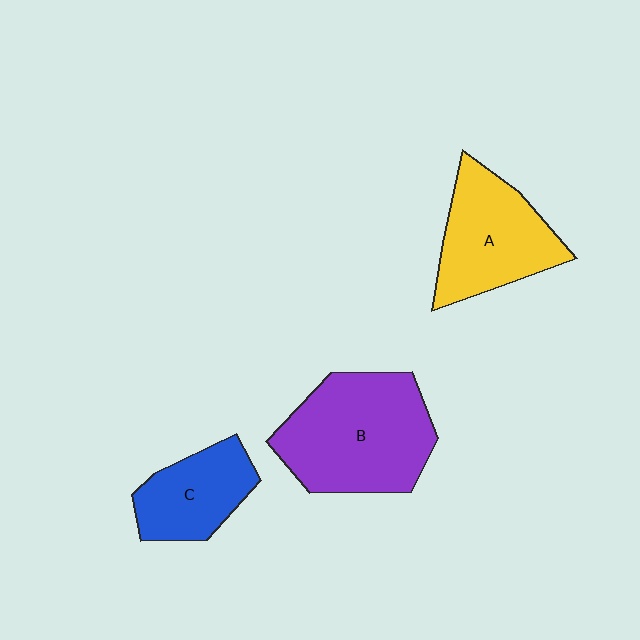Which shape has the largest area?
Shape B (purple).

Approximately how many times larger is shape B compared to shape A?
Approximately 1.3 times.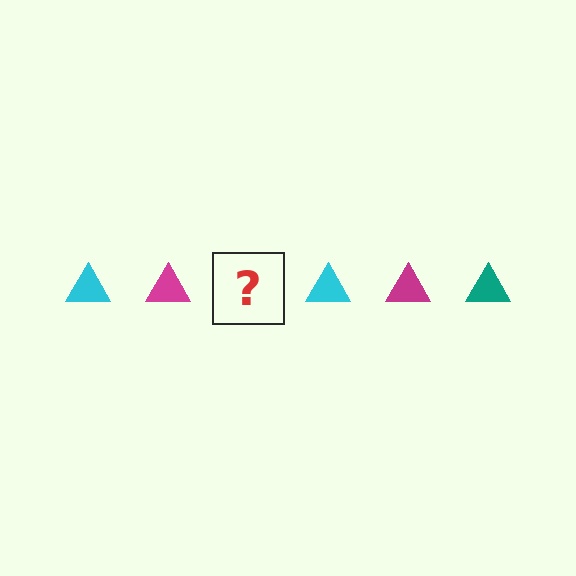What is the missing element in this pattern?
The missing element is a teal triangle.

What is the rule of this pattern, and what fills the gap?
The rule is that the pattern cycles through cyan, magenta, teal triangles. The gap should be filled with a teal triangle.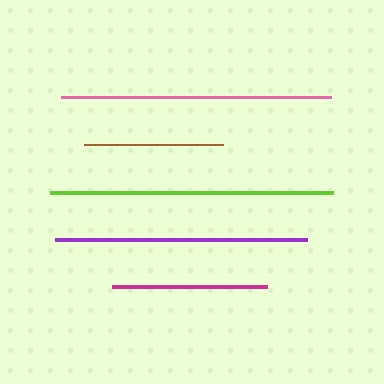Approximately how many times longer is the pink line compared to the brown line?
The pink line is approximately 1.9 times the length of the brown line.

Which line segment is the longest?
The lime line is the longest at approximately 284 pixels.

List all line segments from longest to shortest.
From longest to shortest: lime, pink, purple, magenta, brown.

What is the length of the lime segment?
The lime segment is approximately 284 pixels long.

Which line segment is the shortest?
The brown line is the shortest at approximately 140 pixels.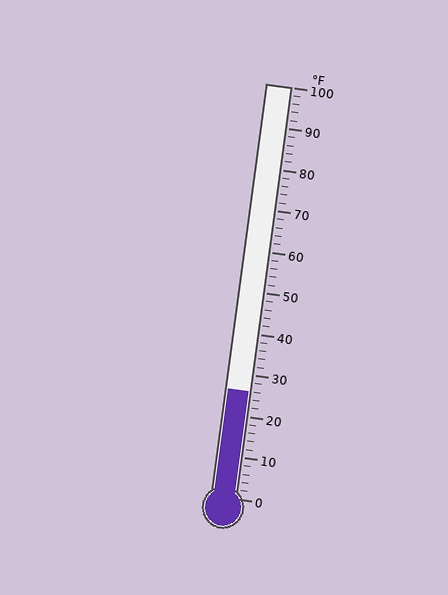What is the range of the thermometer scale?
The thermometer scale ranges from 0°F to 100°F.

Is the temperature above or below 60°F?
The temperature is below 60°F.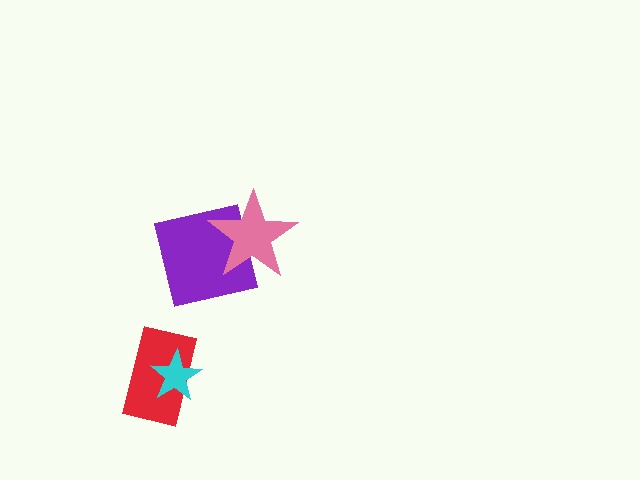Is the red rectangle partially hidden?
Yes, it is partially covered by another shape.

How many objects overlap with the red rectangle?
1 object overlaps with the red rectangle.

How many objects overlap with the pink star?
1 object overlaps with the pink star.